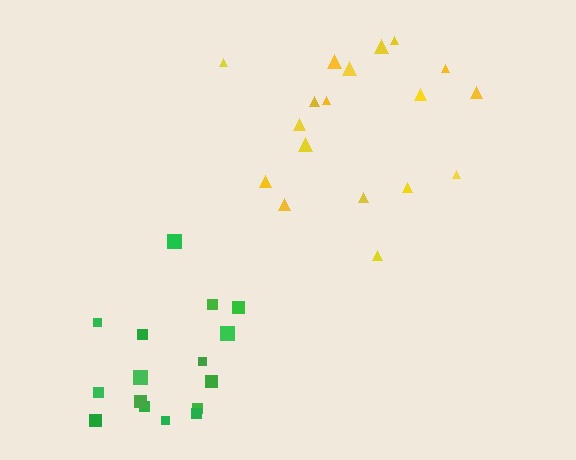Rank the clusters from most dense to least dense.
yellow, green.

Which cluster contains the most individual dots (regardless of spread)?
Yellow (18).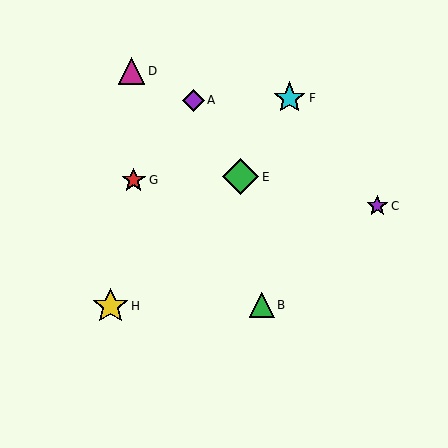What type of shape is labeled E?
Shape E is a green diamond.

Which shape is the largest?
The green diamond (labeled E) is the largest.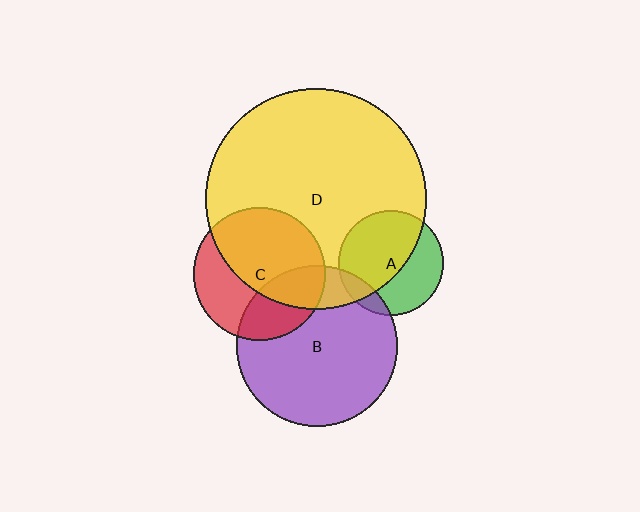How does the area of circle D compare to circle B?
Approximately 1.9 times.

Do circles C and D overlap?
Yes.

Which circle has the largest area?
Circle D (yellow).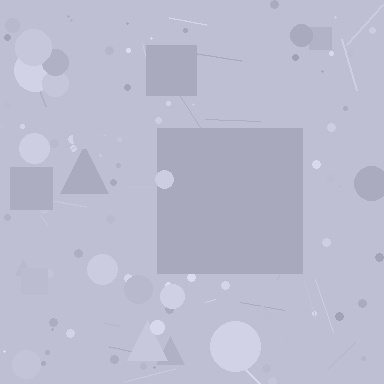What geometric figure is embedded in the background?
A square is embedded in the background.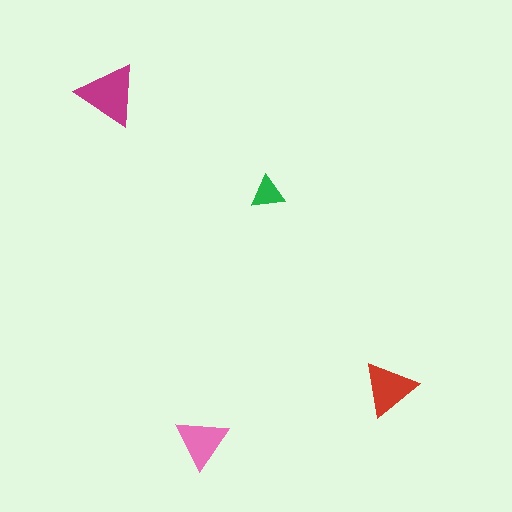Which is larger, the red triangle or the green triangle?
The red one.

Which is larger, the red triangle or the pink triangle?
The red one.